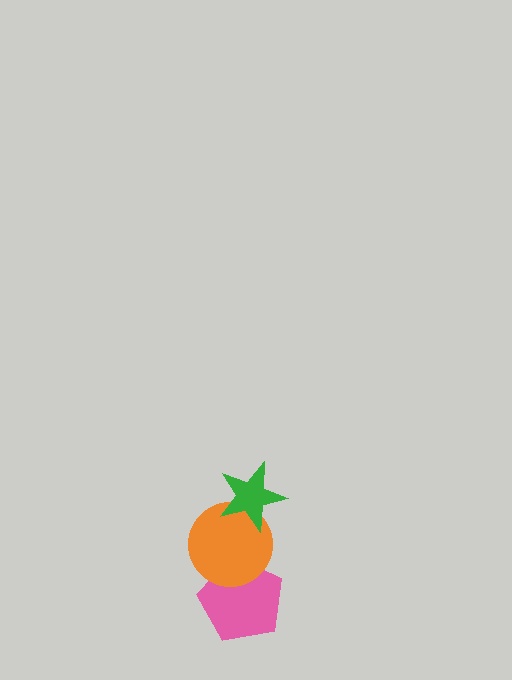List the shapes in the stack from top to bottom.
From top to bottom: the green star, the orange circle, the pink pentagon.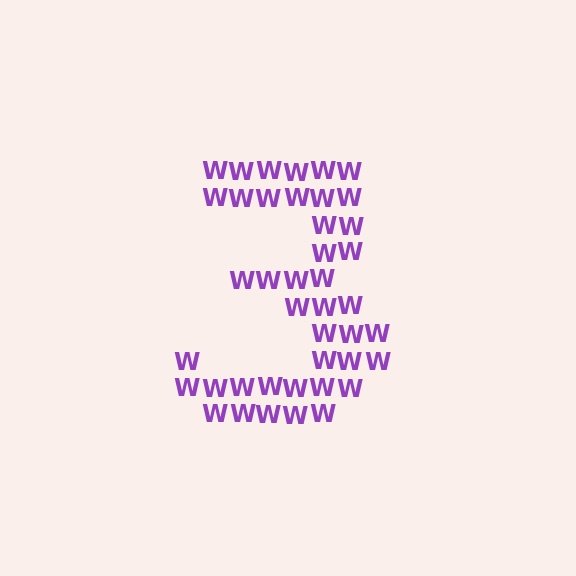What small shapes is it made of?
It is made of small letter W's.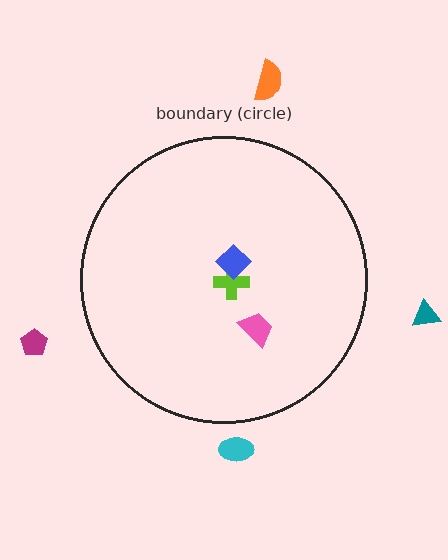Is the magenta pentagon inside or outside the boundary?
Outside.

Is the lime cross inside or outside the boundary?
Inside.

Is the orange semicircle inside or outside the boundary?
Outside.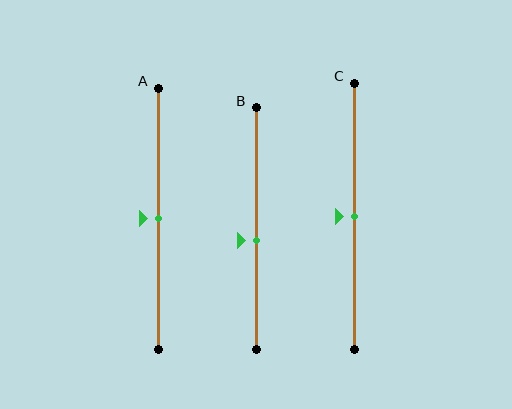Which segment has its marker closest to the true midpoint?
Segment A has its marker closest to the true midpoint.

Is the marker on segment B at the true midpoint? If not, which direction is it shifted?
No, the marker on segment B is shifted downward by about 5% of the segment length.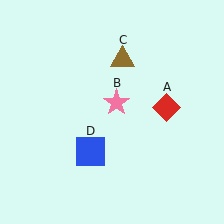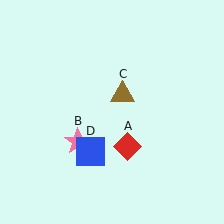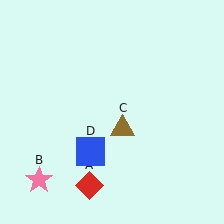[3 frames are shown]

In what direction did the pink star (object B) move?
The pink star (object B) moved down and to the left.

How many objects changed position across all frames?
3 objects changed position: red diamond (object A), pink star (object B), brown triangle (object C).